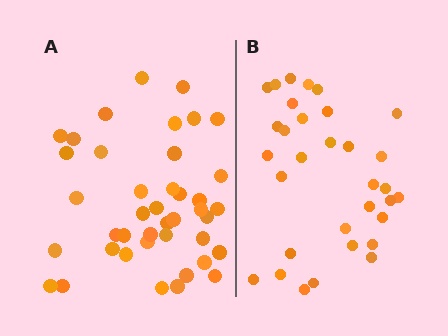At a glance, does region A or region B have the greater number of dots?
Region A (the left region) has more dots.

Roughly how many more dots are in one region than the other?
Region A has roughly 8 or so more dots than region B.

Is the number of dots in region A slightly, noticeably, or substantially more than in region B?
Region A has noticeably more, but not dramatically so. The ratio is roughly 1.3 to 1.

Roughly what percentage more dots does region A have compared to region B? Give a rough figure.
About 30% more.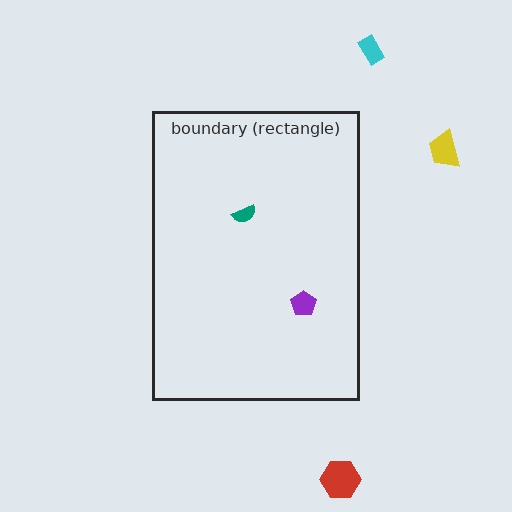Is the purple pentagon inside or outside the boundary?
Inside.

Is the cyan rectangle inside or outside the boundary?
Outside.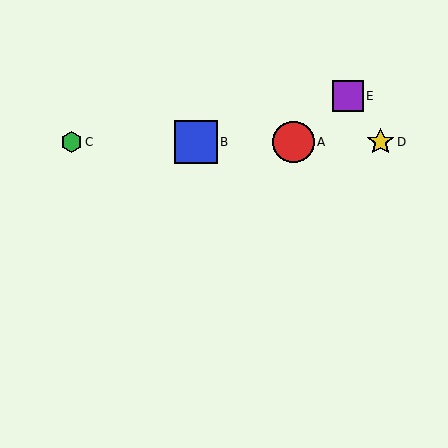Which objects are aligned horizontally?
Objects A, B, C, D are aligned horizontally.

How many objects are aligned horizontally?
4 objects (A, B, C, D) are aligned horizontally.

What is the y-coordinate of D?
Object D is at y≈142.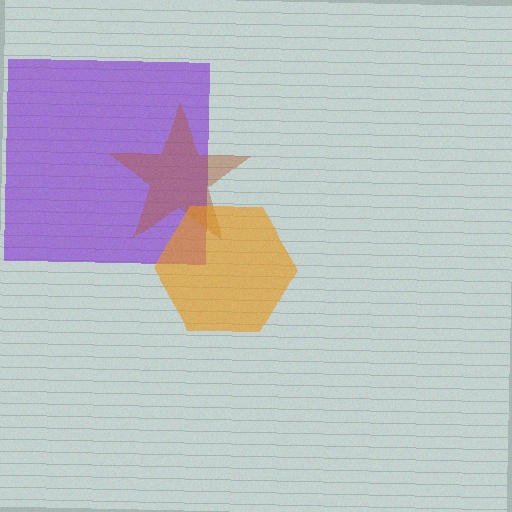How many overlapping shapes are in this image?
There are 3 overlapping shapes in the image.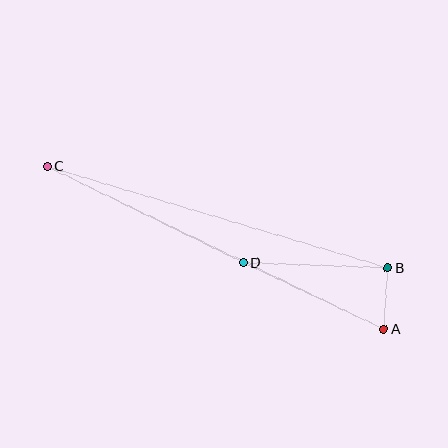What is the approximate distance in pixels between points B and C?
The distance between B and C is approximately 355 pixels.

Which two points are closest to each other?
Points A and B are closest to each other.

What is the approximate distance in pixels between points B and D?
The distance between B and D is approximately 145 pixels.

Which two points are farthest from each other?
Points A and C are farthest from each other.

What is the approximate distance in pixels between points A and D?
The distance between A and D is approximately 156 pixels.